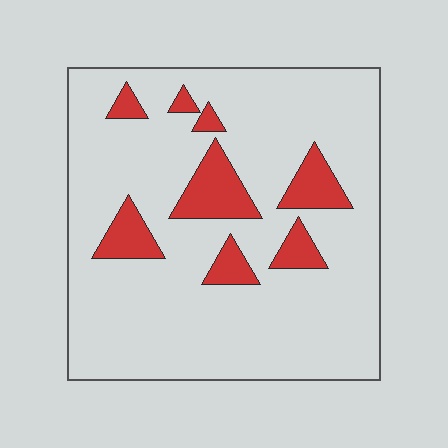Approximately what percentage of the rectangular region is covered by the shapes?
Approximately 15%.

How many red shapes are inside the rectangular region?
8.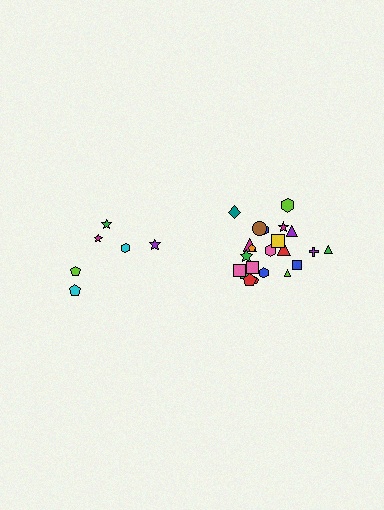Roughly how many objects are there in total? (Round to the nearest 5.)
Roughly 30 objects in total.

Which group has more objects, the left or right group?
The right group.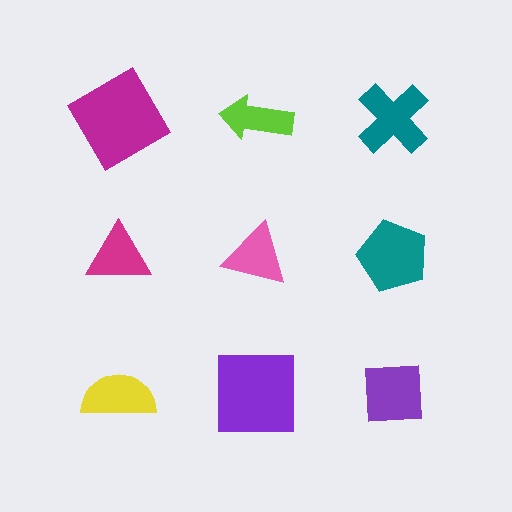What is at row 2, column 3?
A teal pentagon.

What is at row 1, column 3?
A teal cross.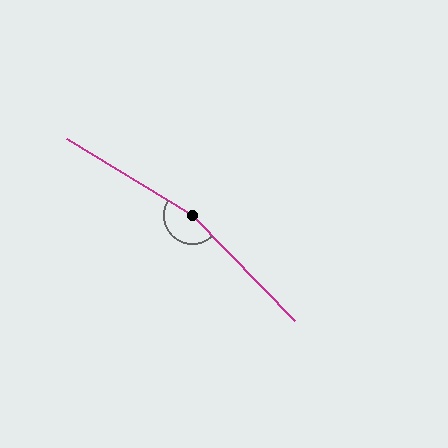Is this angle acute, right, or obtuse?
It is obtuse.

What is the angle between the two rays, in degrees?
Approximately 165 degrees.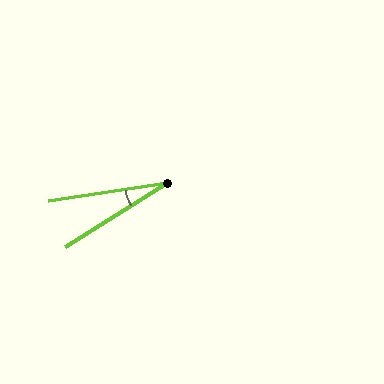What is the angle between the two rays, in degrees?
Approximately 24 degrees.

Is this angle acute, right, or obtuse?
It is acute.